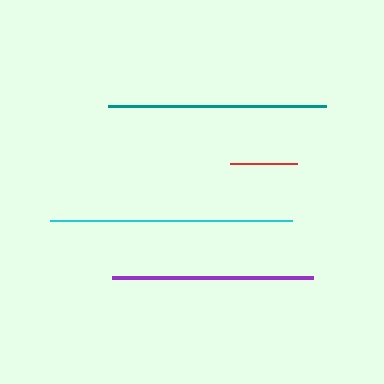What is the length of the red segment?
The red segment is approximately 67 pixels long.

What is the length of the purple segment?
The purple segment is approximately 201 pixels long.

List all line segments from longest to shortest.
From longest to shortest: cyan, teal, purple, red.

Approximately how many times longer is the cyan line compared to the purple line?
The cyan line is approximately 1.2 times the length of the purple line.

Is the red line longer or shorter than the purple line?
The purple line is longer than the red line.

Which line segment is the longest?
The cyan line is the longest at approximately 243 pixels.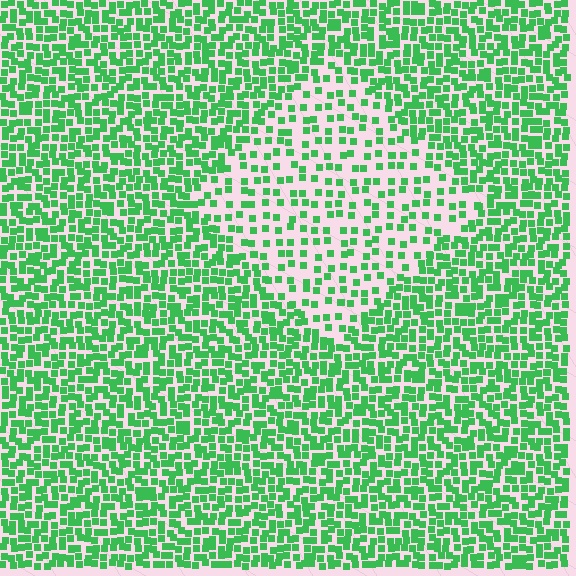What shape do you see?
I see a diamond.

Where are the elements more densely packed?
The elements are more densely packed outside the diamond boundary.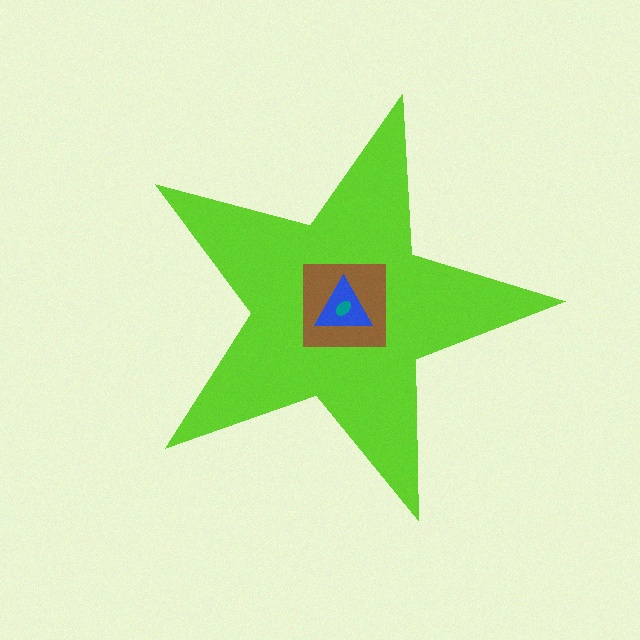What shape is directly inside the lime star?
The brown square.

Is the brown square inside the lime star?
Yes.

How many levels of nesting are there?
4.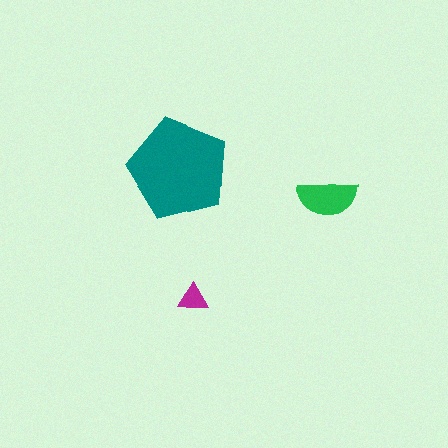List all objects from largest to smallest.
The teal pentagon, the green semicircle, the magenta triangle.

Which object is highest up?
The teal pentagon is topmost.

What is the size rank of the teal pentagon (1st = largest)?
1st.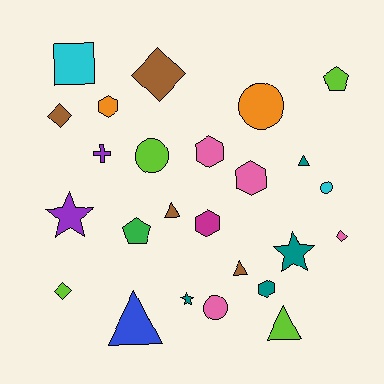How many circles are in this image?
There are 4 circles.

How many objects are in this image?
There are 25 objects.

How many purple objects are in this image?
There are 2 purple objects.